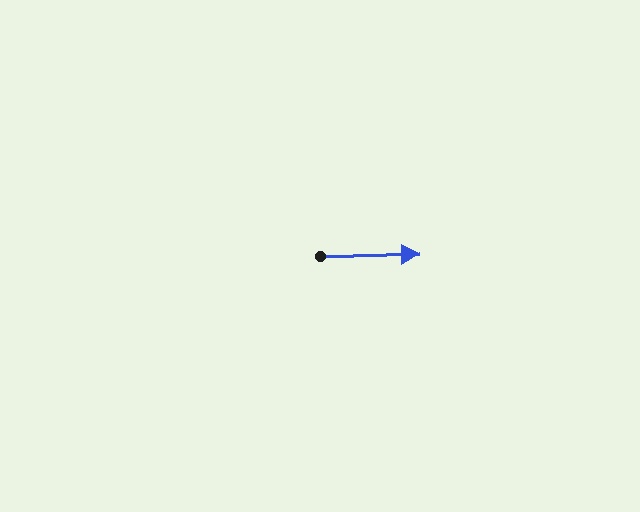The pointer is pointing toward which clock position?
Roughly 3 o'clock.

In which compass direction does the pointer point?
East.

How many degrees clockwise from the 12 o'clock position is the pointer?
Approximately 89 degrees.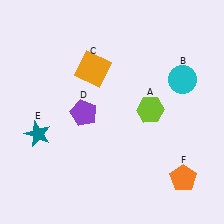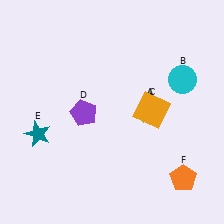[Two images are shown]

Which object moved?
The orange square (C) moved right.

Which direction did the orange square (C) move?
The orange square (C) moved right.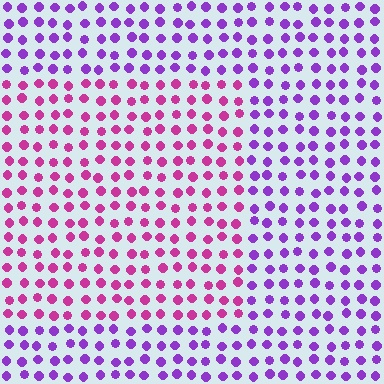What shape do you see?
I see a rectangle.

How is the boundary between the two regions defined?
The boundary is defined purely by a slight shift in hue (about 42 degrees). Spacing, size, and orientation are identical on both sides.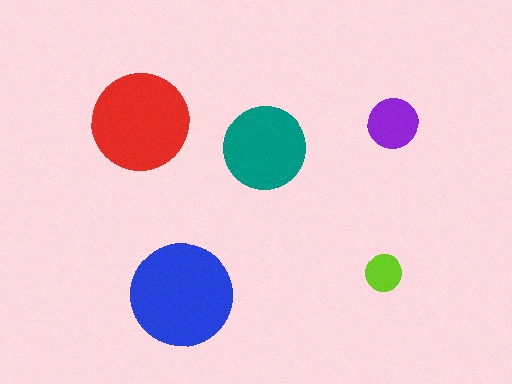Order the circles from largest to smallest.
the blue one, the red one, the teal one, the purple one, the lime one.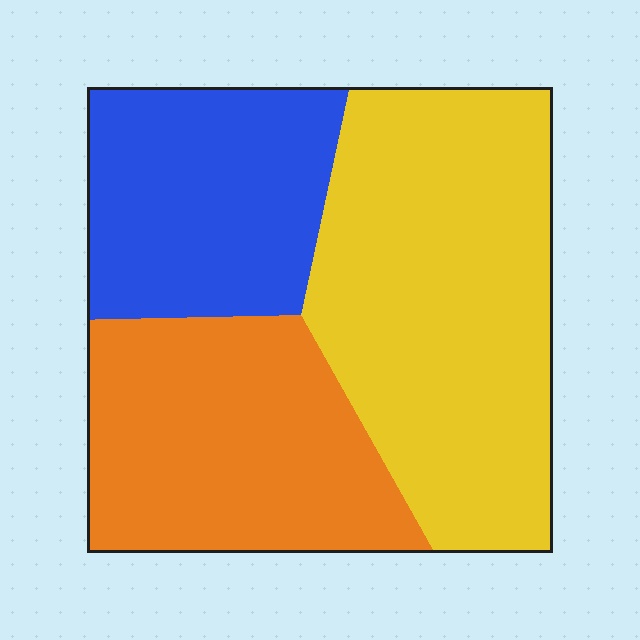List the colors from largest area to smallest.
From largest to smallest: yellow, orange, blue.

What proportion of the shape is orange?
Orange takes up between a quarter and a half of the shape.